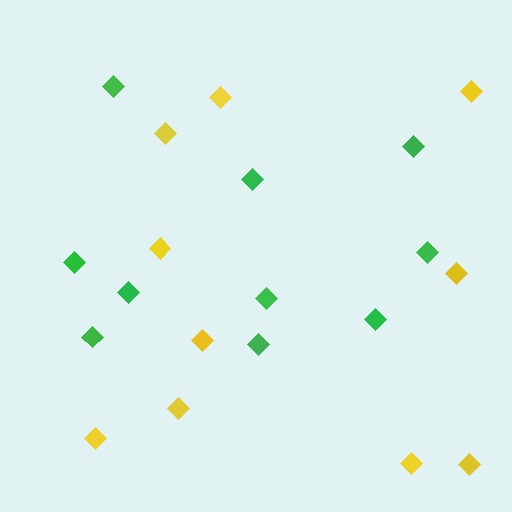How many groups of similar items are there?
There are 2 groups: one group of green diamonds (10) and one group of yellow diamonds (10).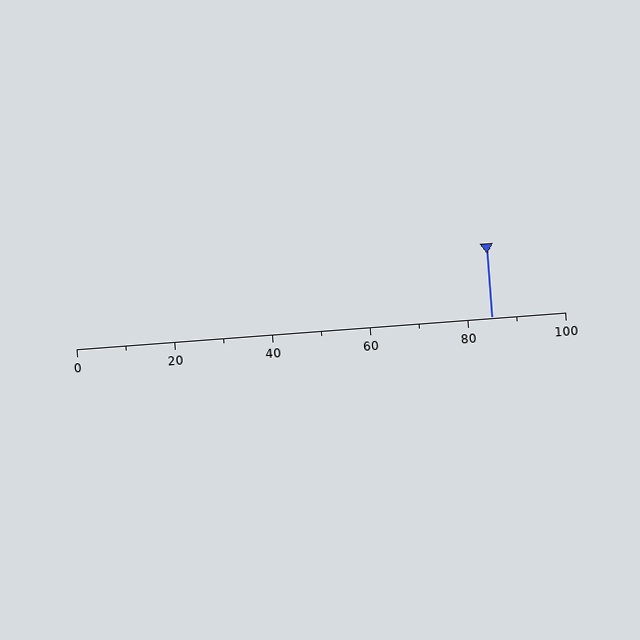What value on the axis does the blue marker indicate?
The marker indicates approximately 85.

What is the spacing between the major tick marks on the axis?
The major ticks are spaced 20 apart.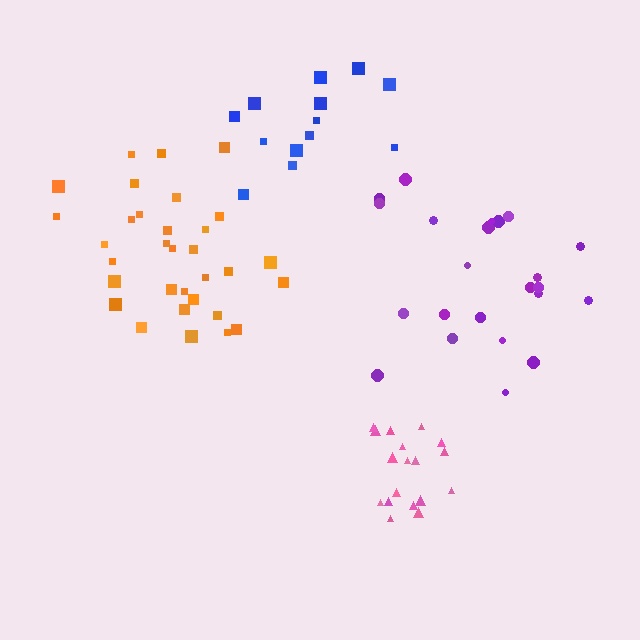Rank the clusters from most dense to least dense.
pink, orange, purple, blue.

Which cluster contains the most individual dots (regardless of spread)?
Orange (32).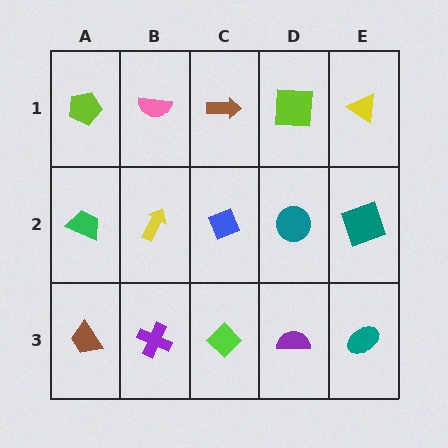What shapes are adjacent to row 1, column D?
A teal circle (row 2, column D), a brown arrow (row 1, column C), a yellow triangle (row 1, column E).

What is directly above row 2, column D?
A lime square.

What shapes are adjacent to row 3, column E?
A teal square (row 2, column E), a purple semicircle (row 3, column D).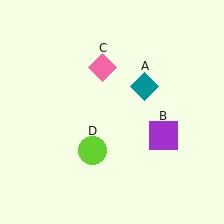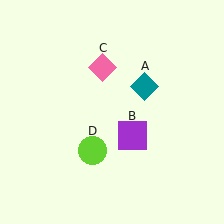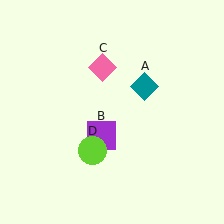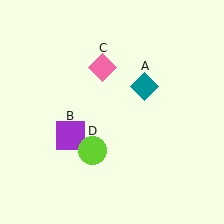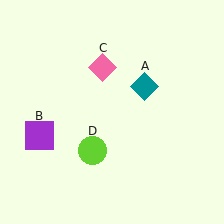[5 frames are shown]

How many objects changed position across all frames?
1 object changed position: purple square (object B).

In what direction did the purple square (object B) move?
The purple square (object B) moved left.